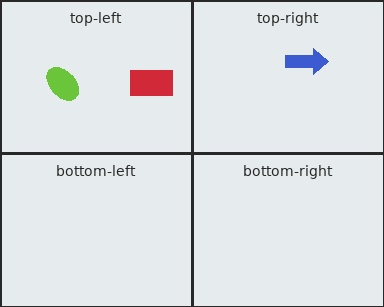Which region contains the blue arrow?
The top-right region.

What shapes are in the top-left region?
The red rectangle, the lime ellipse.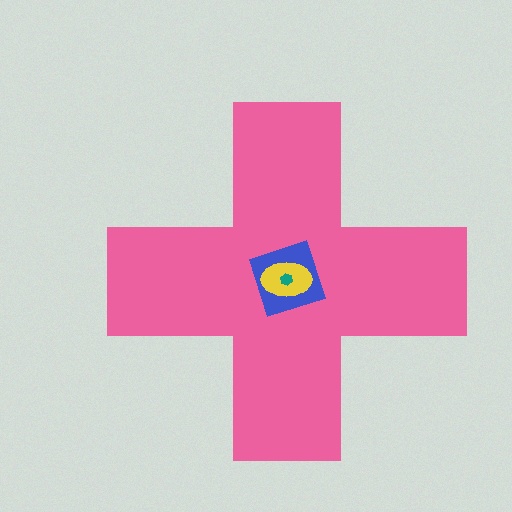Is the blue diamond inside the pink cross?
Yes.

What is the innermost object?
The teal hexagon.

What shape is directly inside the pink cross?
The blue diamond.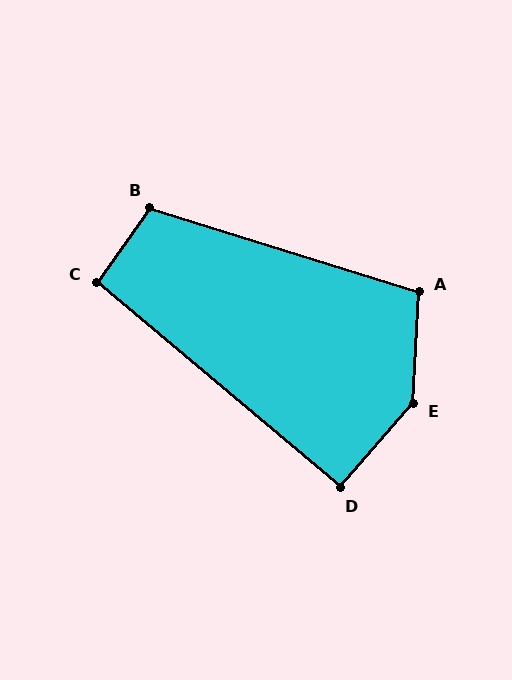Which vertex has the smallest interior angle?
D, at approximately 91 degrees.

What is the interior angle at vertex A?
Approximately 105 degrees (obtuse).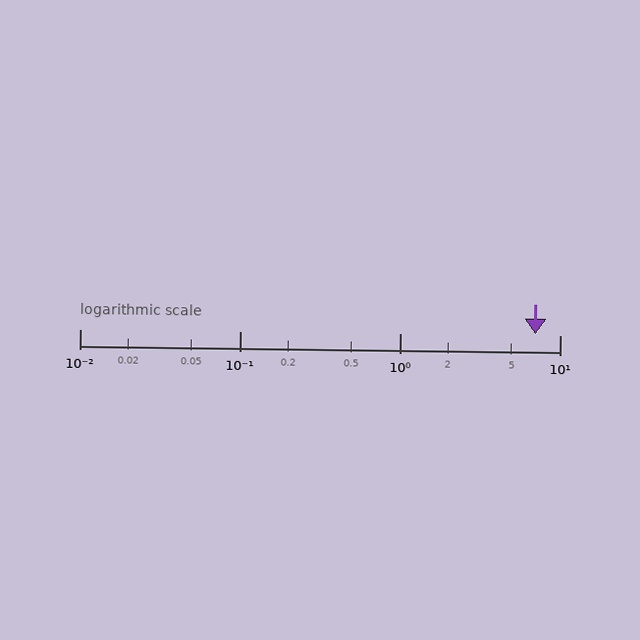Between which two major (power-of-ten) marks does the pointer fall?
The pointer is between 1 and 10.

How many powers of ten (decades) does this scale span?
The scale spans 3 decades, from 0.01 to 10.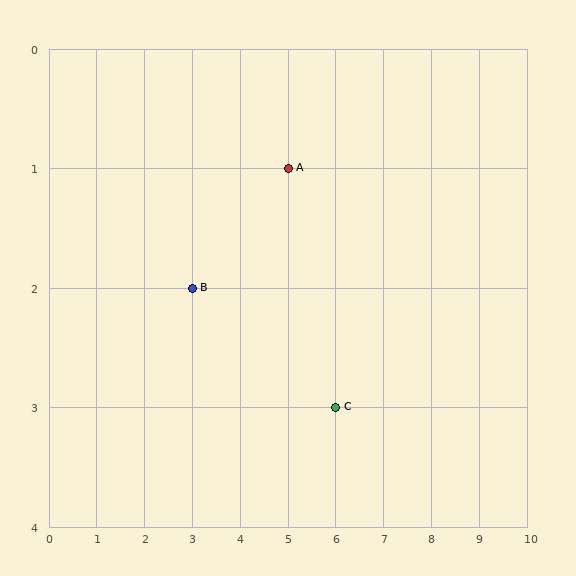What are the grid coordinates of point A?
Point A is at grid coordinates (5, 1).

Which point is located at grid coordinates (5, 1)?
Point A is at (5, 1).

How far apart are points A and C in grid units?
Points A and C are 1 column and 2 rows apart (about 2.2 grid units diagonally).